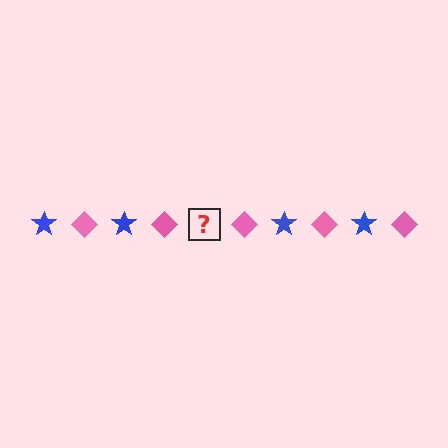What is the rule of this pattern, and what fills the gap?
The rule is that the pattern alternates between blue star and pink diamond. The gap should be filled with a blue star.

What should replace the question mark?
The question mark should be replaced with a blue star.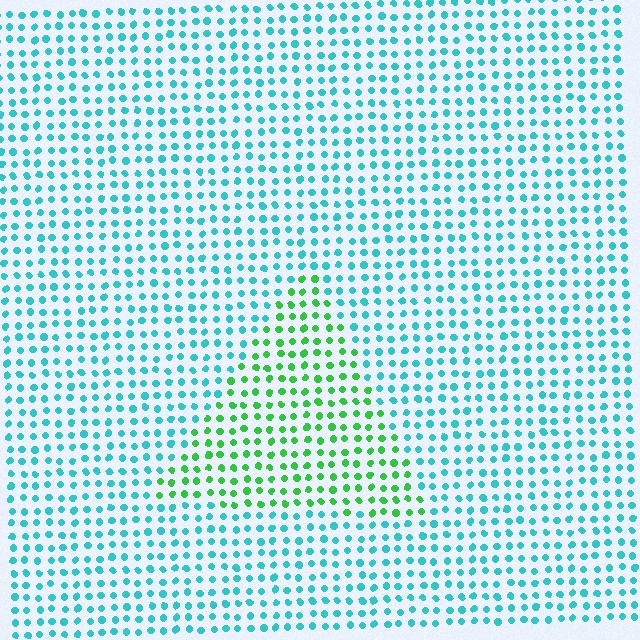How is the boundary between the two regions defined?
The boundary is defined purely by a slight shift in hue (about 54 degrees). Spacing, size, and orientation are identical on both sides.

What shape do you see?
I see a triangle.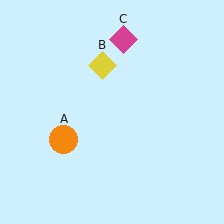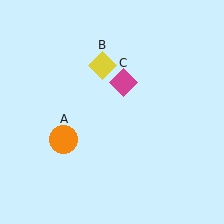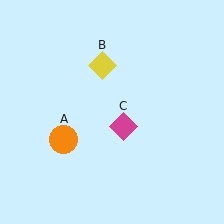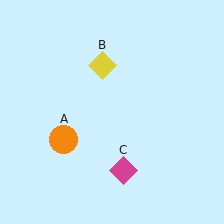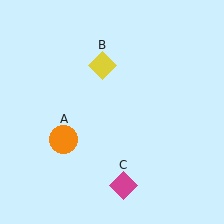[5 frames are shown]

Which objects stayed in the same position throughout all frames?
Orange circle (object A) and yellow diamond (object B) remained stationary.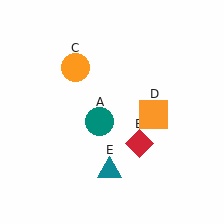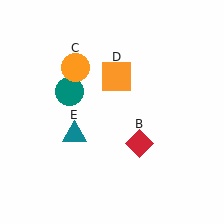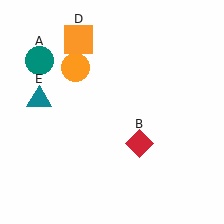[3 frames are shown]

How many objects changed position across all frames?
3 objects changed position: teal circle (object A), orange square (object D), teal triangle (object E).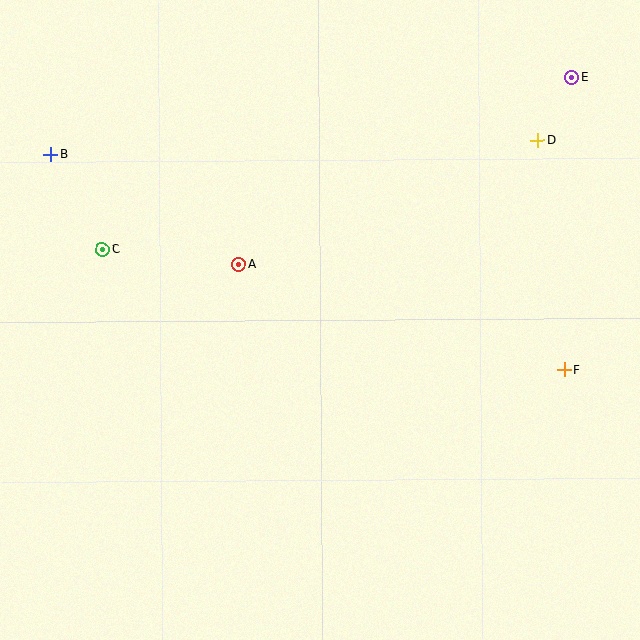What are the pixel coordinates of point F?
Point F is at (565, 370).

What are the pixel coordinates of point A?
Point A is at (238, 264).